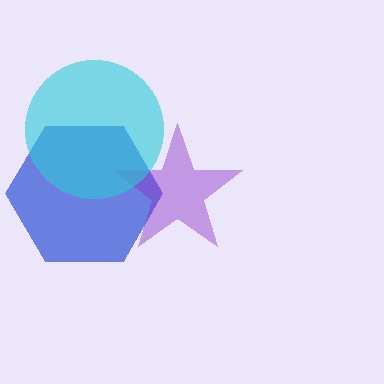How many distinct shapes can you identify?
There are 3 distinct shapes: a blue hexagon, a purple star, a cyan circle.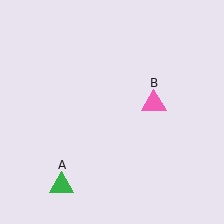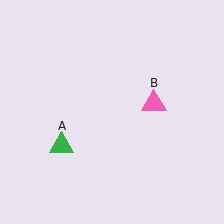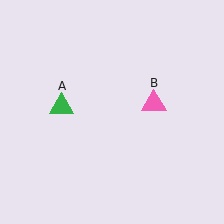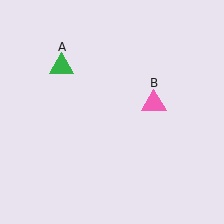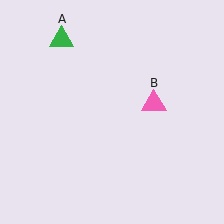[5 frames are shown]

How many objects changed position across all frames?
1 object changed position: green triangle (object A).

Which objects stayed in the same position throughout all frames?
Pink triangle (object B) remained stationary.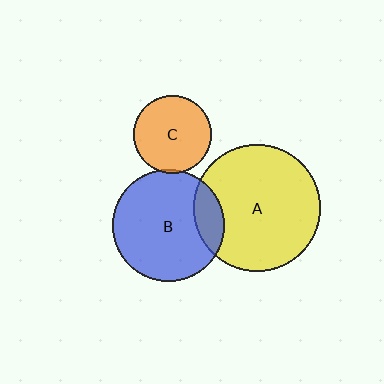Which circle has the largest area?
Circle A (yellow).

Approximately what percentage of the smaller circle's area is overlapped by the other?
Approximately 5%.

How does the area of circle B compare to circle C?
Approximately 2.1 times.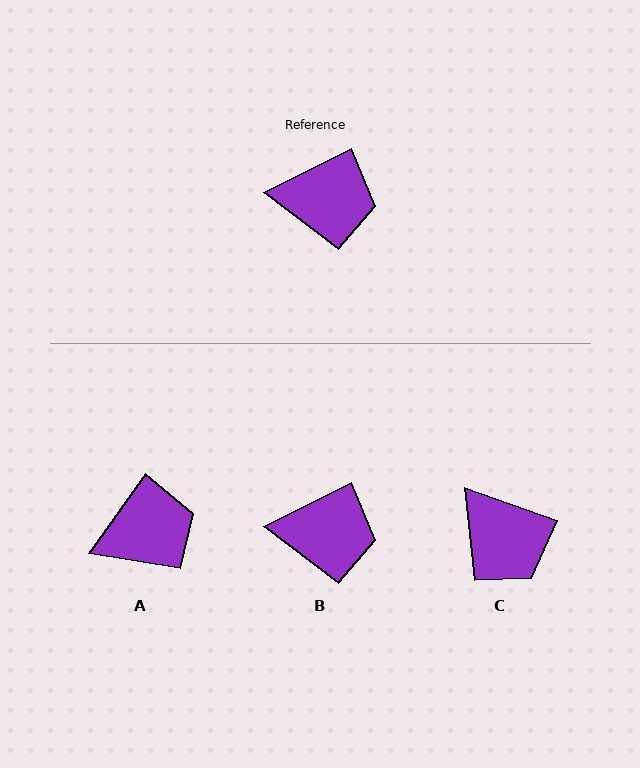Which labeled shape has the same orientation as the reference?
B.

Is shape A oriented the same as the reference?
No, it is off by about 28 degrees.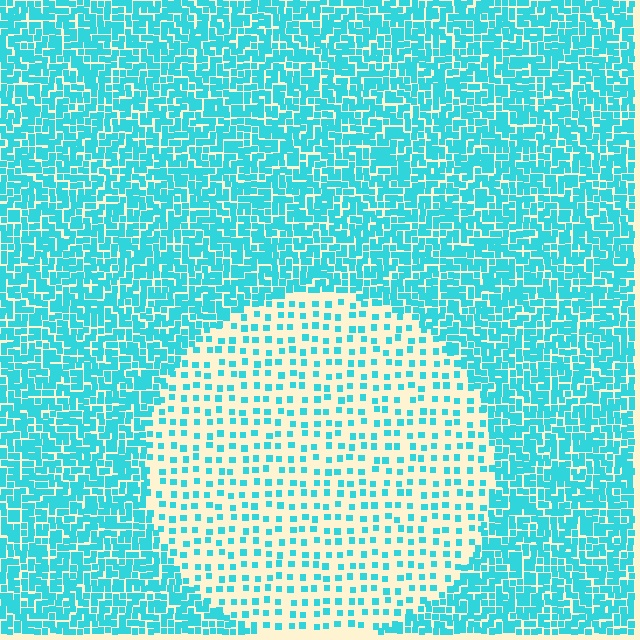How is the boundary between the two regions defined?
The boundary is defined by a change in element density (approximately 2.9x ratio). All elements are the same color, size, and shape.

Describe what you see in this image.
The image contains small cyan elements arranged at two different densities. A circle-shaped region is visible where the elements are less densely packed than the surrounding area.